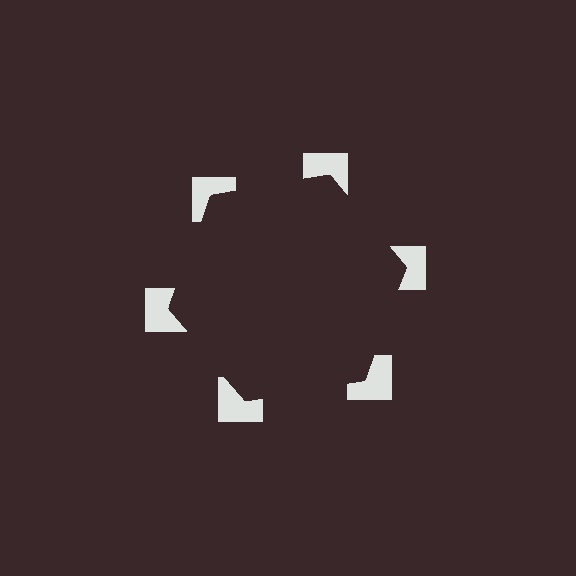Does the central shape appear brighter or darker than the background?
It typically appears slightly darker than the background, even though no actual brightness change is drawn.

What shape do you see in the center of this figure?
An illusory hexagon — its edges are inferred from the aligned wedge cuts in the notched squares, not physically drawn.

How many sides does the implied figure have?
6 sides.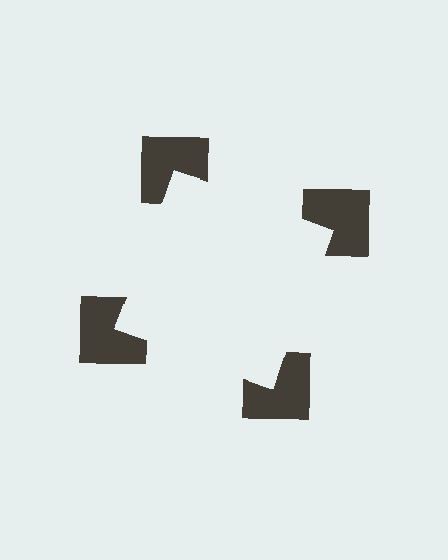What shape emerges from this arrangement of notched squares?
An illusory square — its edges are inferred from the aligned wedge cuts in the notched squares, not physically drawn.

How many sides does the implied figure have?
4 sides.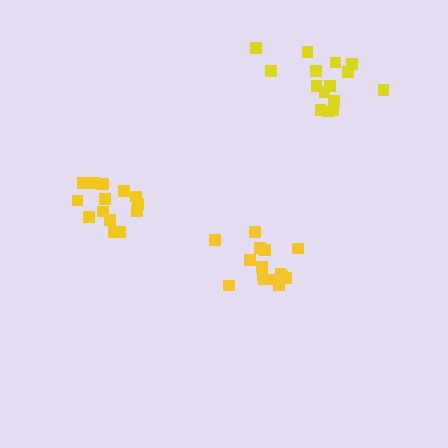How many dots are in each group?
Group 1: 14 dots, Group 2: 15 dots, Group 3: 15 dots (44 total).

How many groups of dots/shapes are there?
There are 3 groups.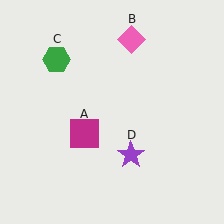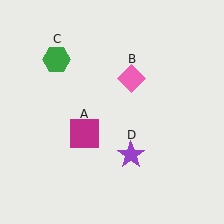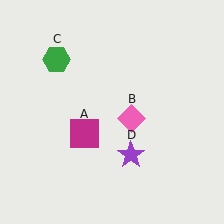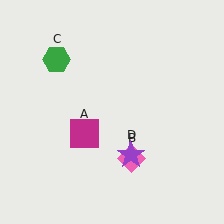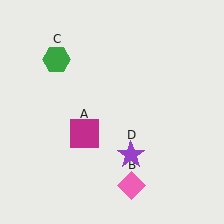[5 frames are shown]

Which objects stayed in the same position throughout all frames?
Magenta square (object A) and green hexagon (object C) and purple star (object D) remained stationary.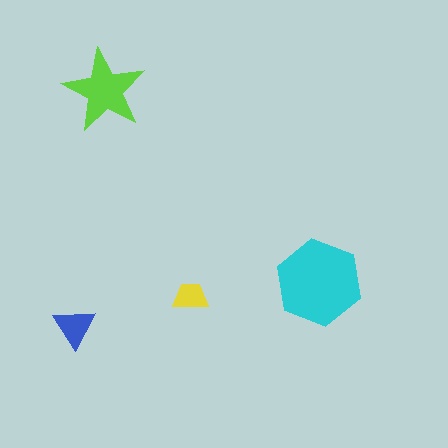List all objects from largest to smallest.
The cyan hexagon, the lime star, the blue triangle, the yellow trapezoid.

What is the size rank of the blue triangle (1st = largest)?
3rd.